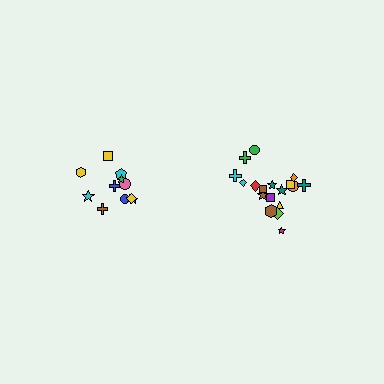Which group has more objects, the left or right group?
The right group.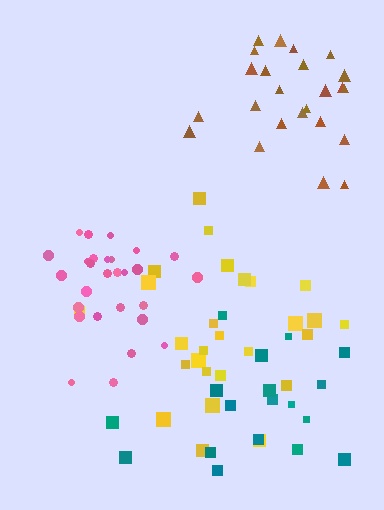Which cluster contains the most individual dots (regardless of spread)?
Pink (28).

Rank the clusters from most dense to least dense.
pink, brown, yellow, teal.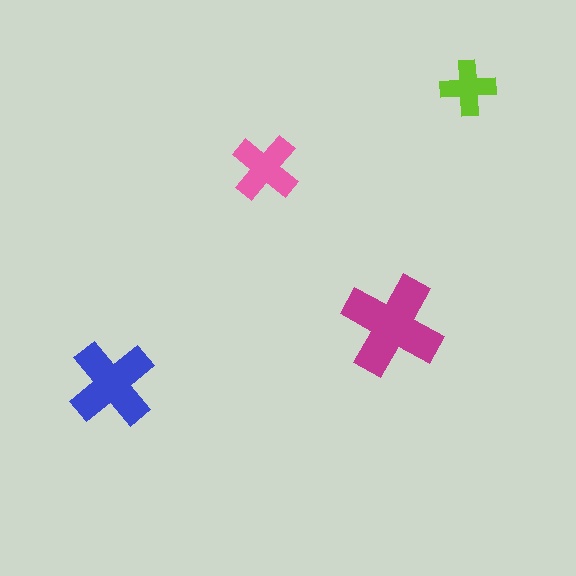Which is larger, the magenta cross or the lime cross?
The magenta one.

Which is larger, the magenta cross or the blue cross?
The magenta one.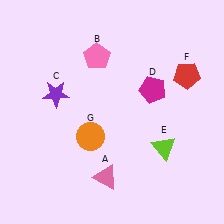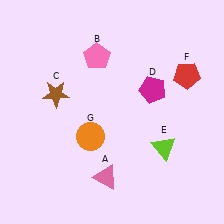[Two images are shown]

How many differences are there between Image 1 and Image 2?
There is 1 difference between the two images.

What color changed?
The star (C) changed from purple in Image 1 to brown in Image 2.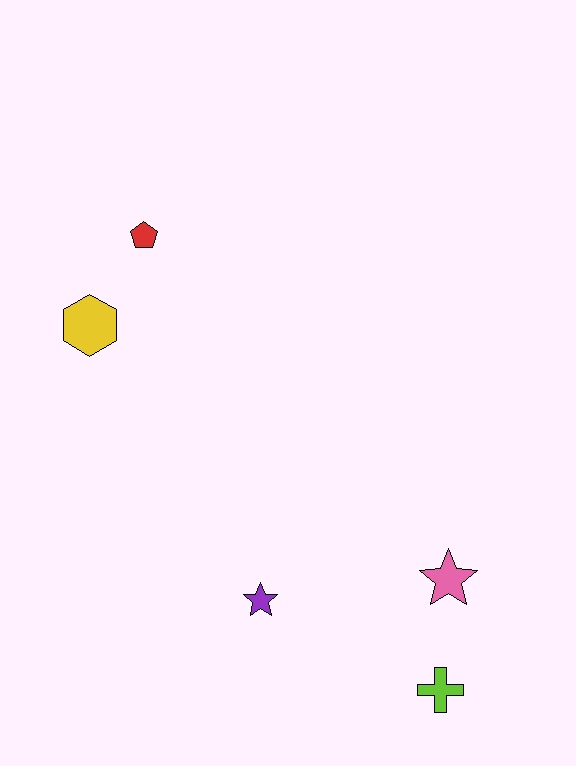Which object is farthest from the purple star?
The red pentagon is farthest from the purple star.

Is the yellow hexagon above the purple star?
Yes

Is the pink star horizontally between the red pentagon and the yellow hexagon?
No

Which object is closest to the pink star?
The lime cross is closest to the pink star.